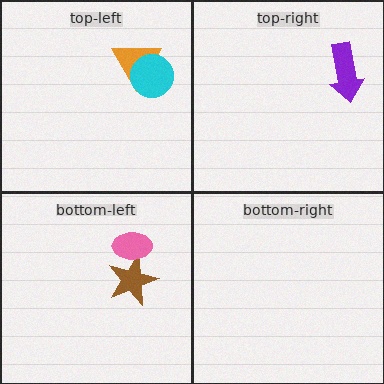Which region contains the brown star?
The bottom-left region.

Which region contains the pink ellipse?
The bottom-left region.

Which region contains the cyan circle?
The top-left region.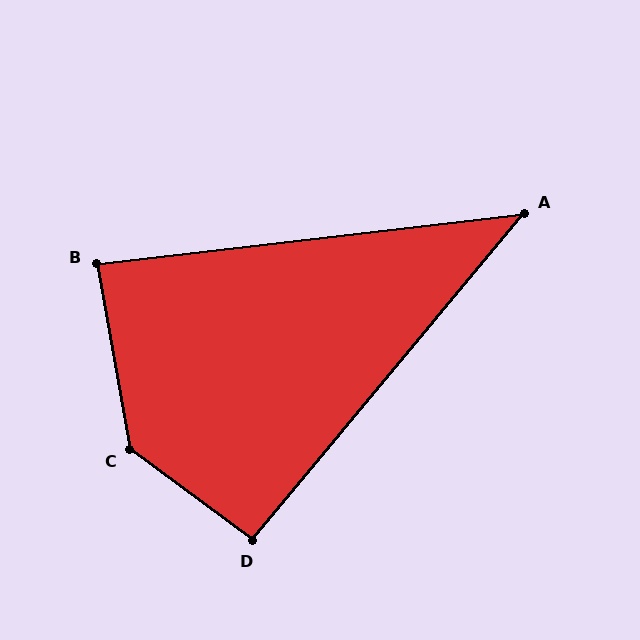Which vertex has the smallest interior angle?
A, at approximately 44 degrees.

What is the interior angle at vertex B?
Approximately 87 degrees (approximately right).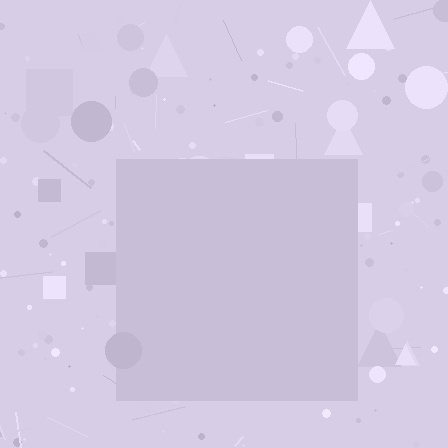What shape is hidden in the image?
A square is hidden in the image.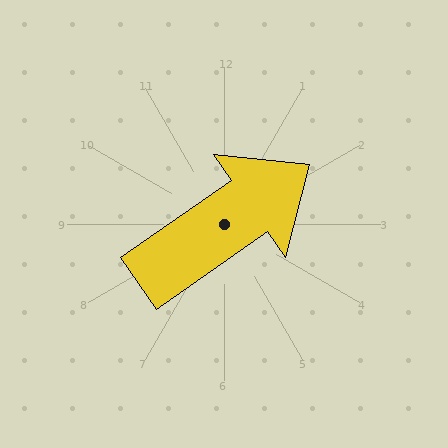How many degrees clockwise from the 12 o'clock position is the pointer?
Approximately 55 degrees.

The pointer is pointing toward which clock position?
Roughly 2 o'clock.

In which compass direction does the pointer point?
Northeast.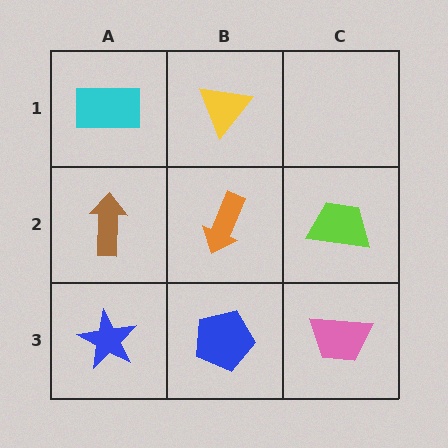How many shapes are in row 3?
3 shapes.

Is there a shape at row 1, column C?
No, that cell is empty.